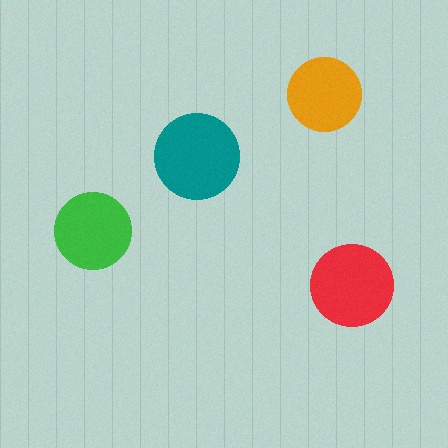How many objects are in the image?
There are 4 objects in the image.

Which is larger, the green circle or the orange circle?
The green one.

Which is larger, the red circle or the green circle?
The red one.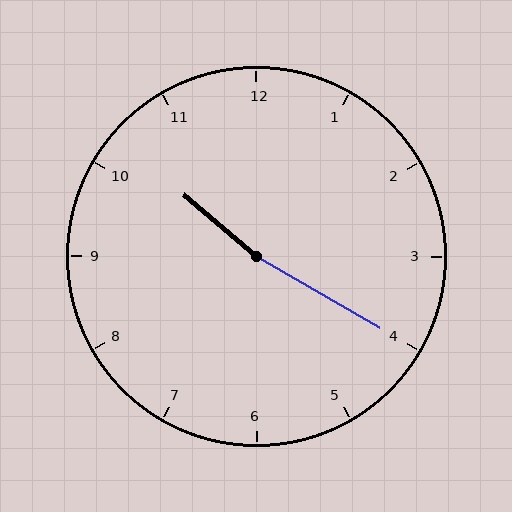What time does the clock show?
10:20.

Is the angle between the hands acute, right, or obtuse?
It is obtuse.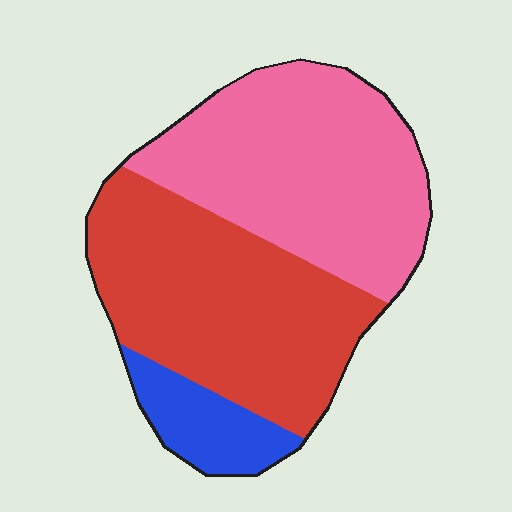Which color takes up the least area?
Blue, at roughly 10%.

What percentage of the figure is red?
Red covers around 45% of the figure.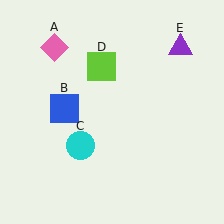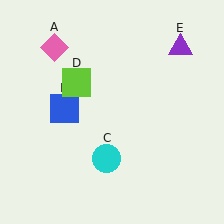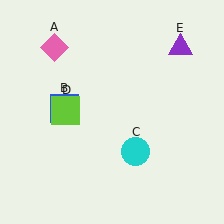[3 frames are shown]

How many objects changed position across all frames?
2 objects changed position: cyan circle (object C), lime square (object D).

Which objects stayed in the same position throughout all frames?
Pink diamond (object A) and blue square (object B) and purple triangle (object E) remained stationary.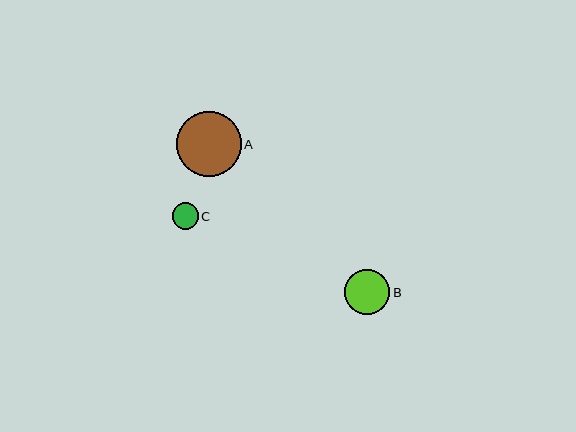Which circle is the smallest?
Circle C is the smallest with a size of approximately 26 pixels.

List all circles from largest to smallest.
From largest to smallest: A, B, C.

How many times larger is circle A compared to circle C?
Circle A is approximately 2.5 times the size of circle C.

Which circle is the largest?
Circle A is the largest with a size of approximately 65 pixels.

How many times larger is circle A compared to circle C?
Circle A is approximately 2.5 times the size of circle C.